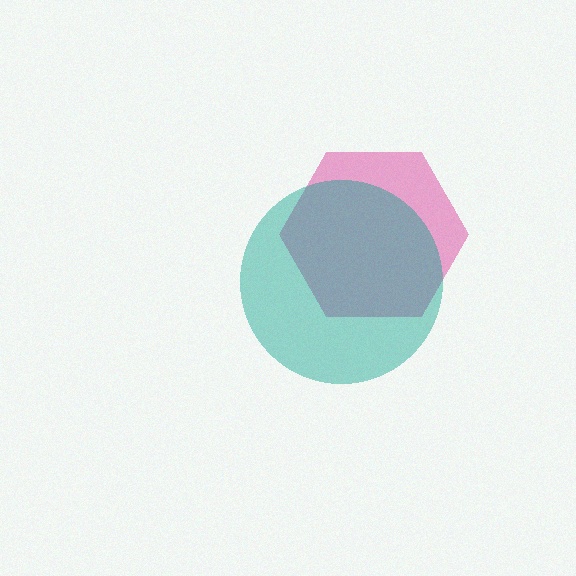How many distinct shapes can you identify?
There are 2 distinct shapes: a pink hexagon, a teal circle.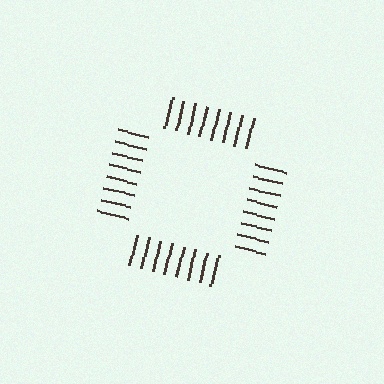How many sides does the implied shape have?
4 sides — the line-ends trace a square.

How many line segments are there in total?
32 — 8 along each of the 4 edges.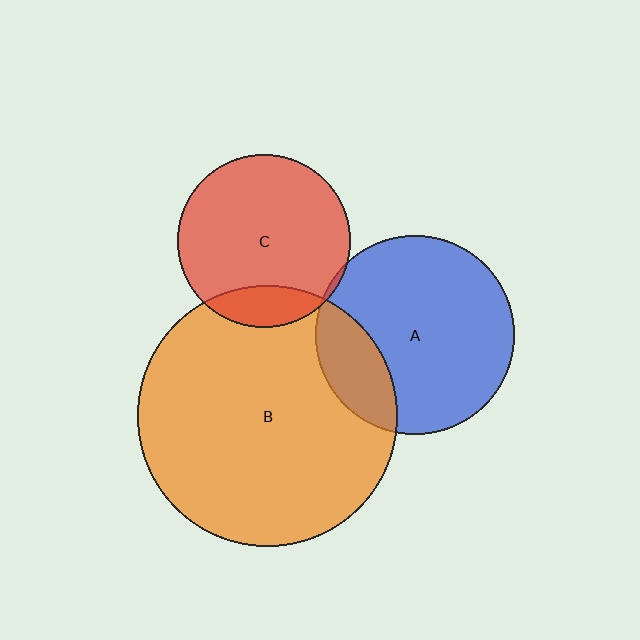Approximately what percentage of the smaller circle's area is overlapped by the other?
Approximately 5%.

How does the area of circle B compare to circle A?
Approximately 1.7 times.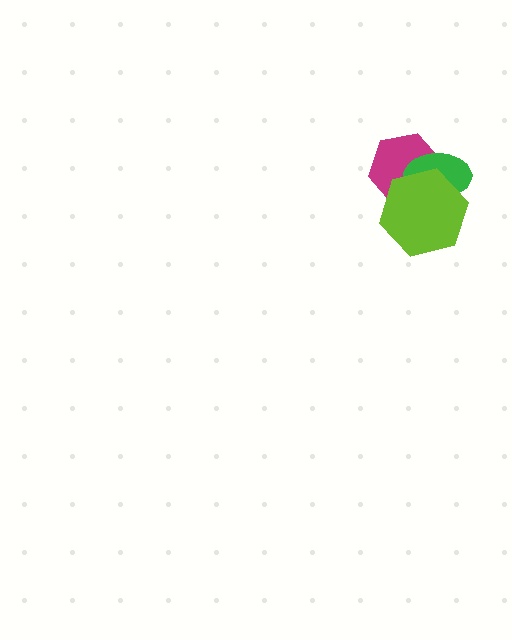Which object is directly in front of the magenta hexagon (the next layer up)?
The green ellipse is directly in front of the magenta hexagon.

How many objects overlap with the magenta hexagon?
2 objects overlap with the magenta hexagon.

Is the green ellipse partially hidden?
Yes, it is partially covered by another shape.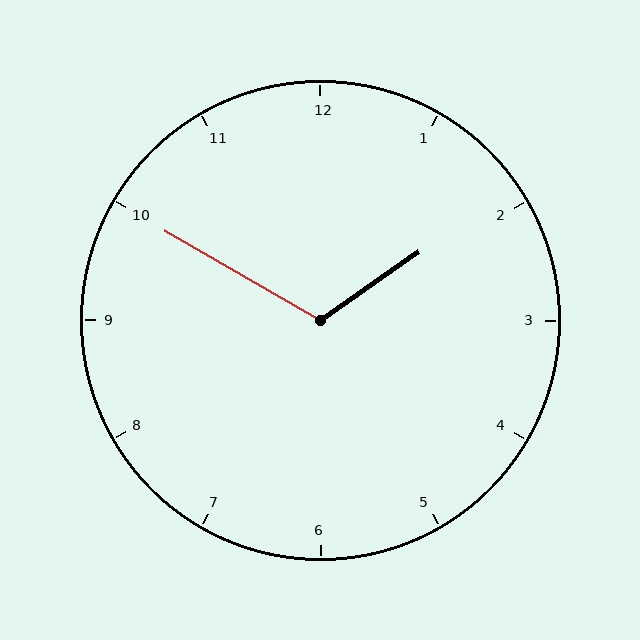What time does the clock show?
1:50.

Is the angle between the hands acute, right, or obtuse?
It is obtuse.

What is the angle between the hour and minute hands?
Approximately 115 degrees.